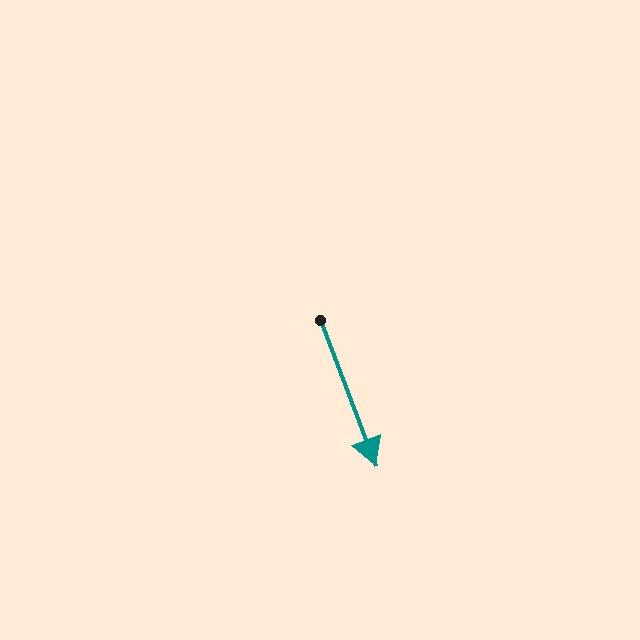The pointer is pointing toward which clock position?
Roughly 5 o'clock.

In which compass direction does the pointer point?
South.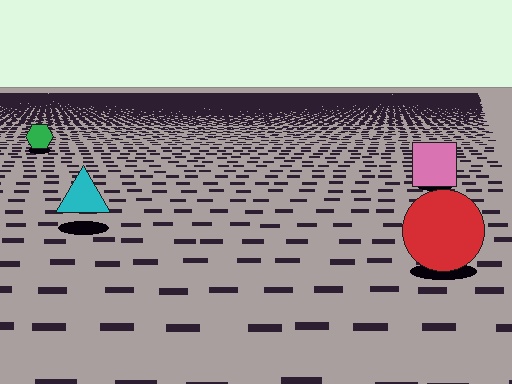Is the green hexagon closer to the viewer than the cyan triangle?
No. The cyan triangle is closer — you can tell from the texture gradient: the ground texture is coarser near it.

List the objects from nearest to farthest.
From nearest to farthest: the red circle, the cyan triangle, the pink square, the green hexagon.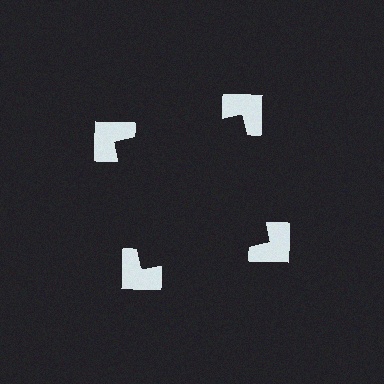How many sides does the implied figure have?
4 sides.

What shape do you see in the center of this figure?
An illusory square — its edges are inferred from the aligned wedge cuts in the notched squares, not physically drawn.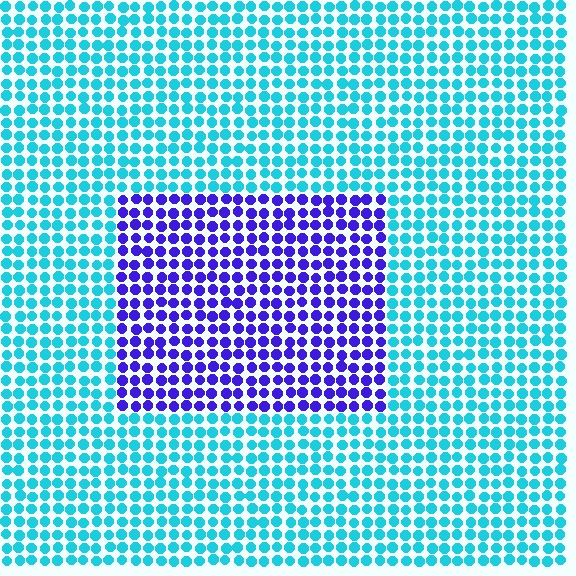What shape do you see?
I see a rectangle.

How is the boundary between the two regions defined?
The boundary is defined purely by a slight shift in hue (about 66 degrees). Spacing, size, and orientation are identical on both sides.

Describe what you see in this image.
The image is filled with small cyan elements in a uniform arrangement. A rectangle-shaped region is visible where the elements are tinted to a slightly different hue, forming a subtle color boundary.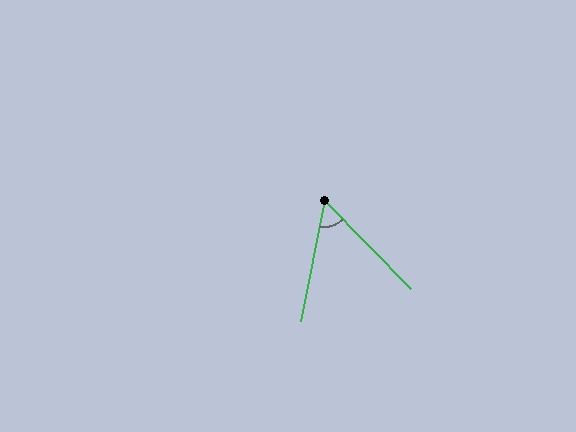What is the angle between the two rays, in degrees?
Approximately 55 degrees.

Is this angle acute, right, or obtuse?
It is acute.